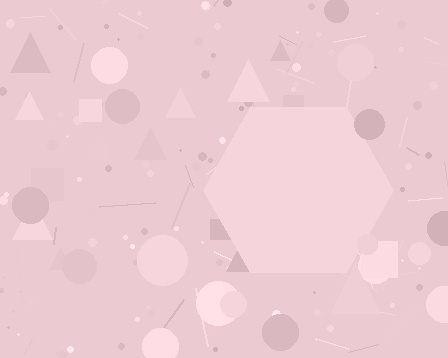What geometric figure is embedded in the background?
A hexagon is embedded in the background.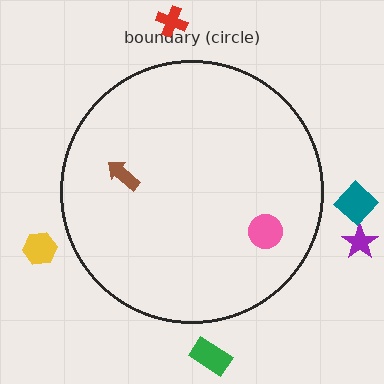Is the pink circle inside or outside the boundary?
Inside.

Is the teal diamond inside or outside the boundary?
Outside.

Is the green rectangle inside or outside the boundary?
Outside.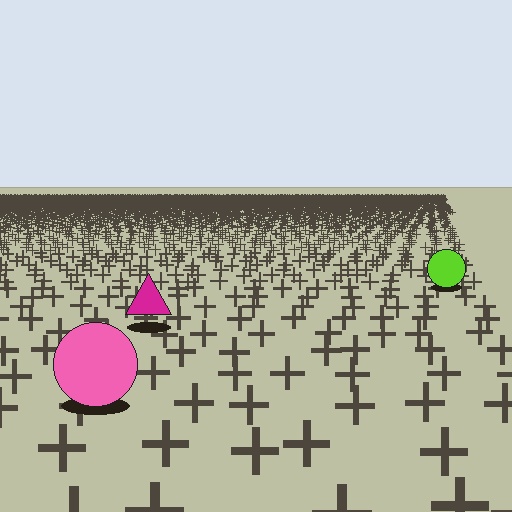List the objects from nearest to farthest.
From nearest to farthest: the pink circle, the magenta triangle, the lime circle.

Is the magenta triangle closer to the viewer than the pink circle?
No. The pink circle is closer — you can tell from the texture gradient: the ground texture is coarser near it.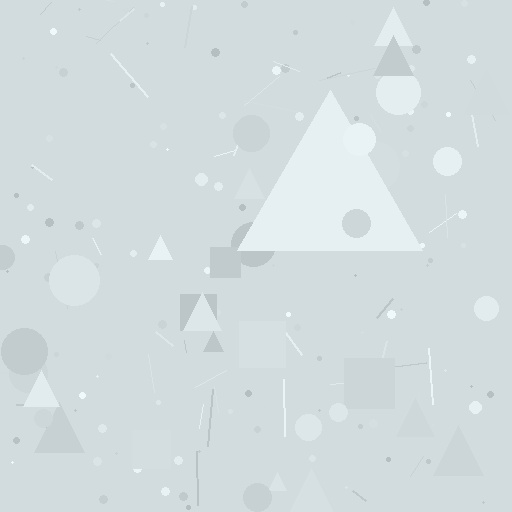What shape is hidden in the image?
A triangle is hidden in the image.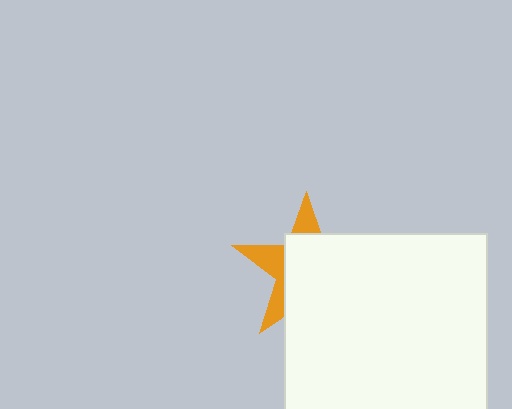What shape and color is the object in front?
The object in front is a white square.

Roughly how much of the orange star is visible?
A small part of it is visible (roughly 32%).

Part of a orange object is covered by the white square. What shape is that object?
It is a star.